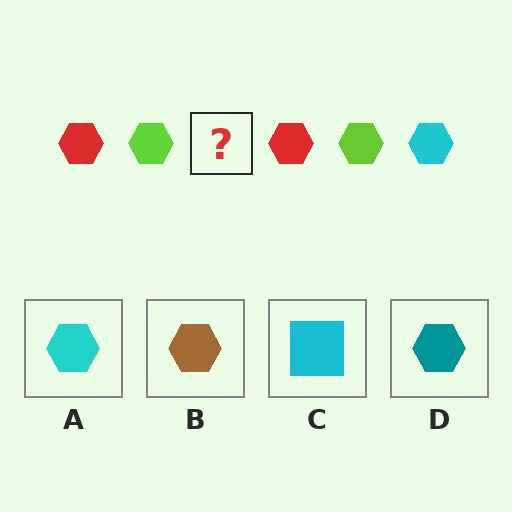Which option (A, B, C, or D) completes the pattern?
A.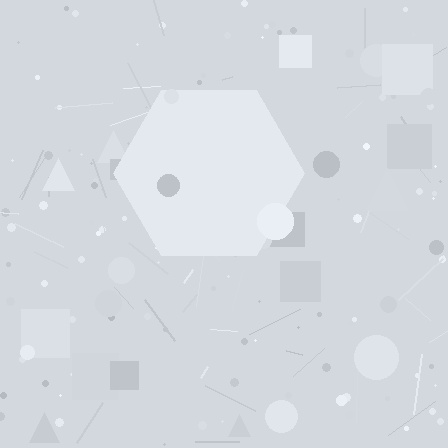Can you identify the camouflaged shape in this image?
The camouflaged shape is a hexagon.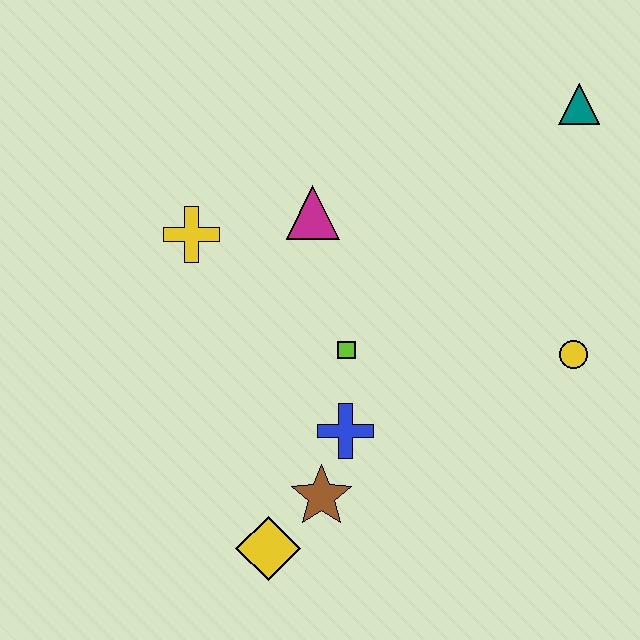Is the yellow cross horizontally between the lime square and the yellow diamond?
No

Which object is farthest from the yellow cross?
The teal triangle is farthest from the yellow cross.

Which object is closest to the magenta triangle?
The yellow cross is closest to the magenta triangle.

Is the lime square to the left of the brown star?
No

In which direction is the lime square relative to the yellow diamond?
The lime square is above the yellow diamond.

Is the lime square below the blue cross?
No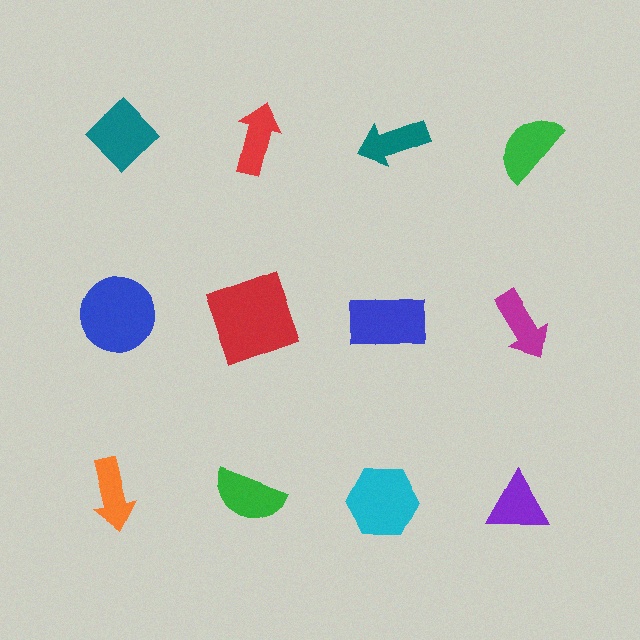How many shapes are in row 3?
4 shapes.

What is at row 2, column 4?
A magenta arrow.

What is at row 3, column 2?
A green semicircle.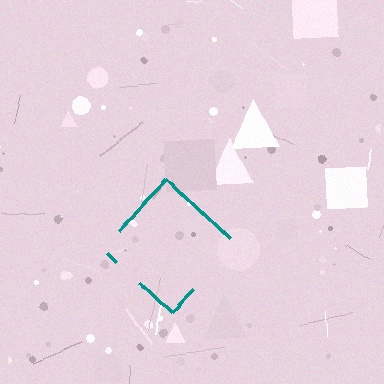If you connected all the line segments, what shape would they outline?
They would outline a diamond.